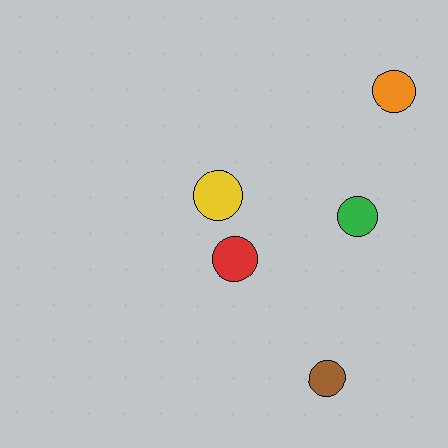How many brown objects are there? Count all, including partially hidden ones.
There is 1 brown object.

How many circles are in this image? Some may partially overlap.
There are 5 circles.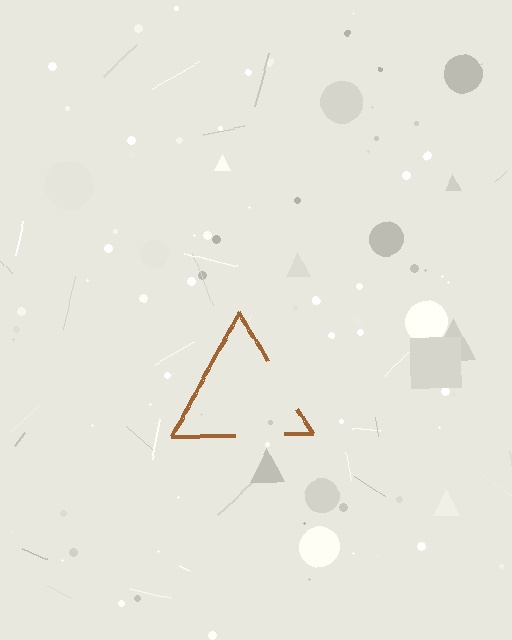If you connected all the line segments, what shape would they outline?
They would outline a triangle.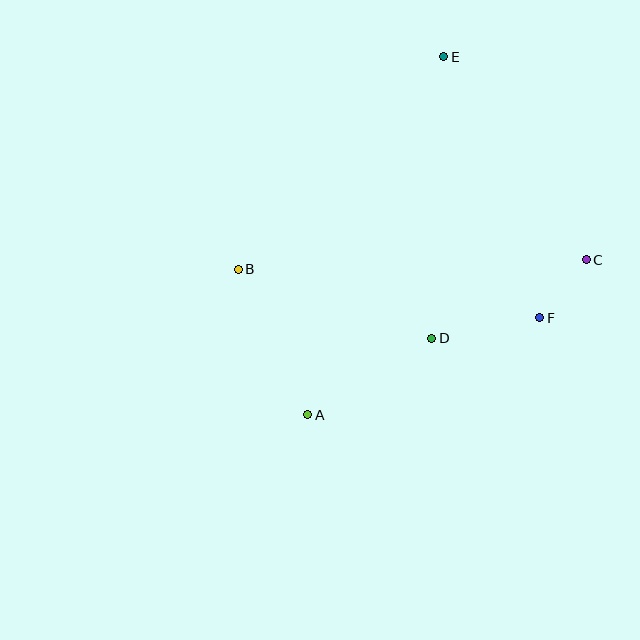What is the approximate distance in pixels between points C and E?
The distance between C and E is approximately 248 pixels.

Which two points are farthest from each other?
Points A and E are farthest from each other.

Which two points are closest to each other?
Points C and F are closest to each other.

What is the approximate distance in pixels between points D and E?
The distance between D and E is approximately 282 pixels.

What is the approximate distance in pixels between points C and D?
The distance between C and D is approximately 174 pixels.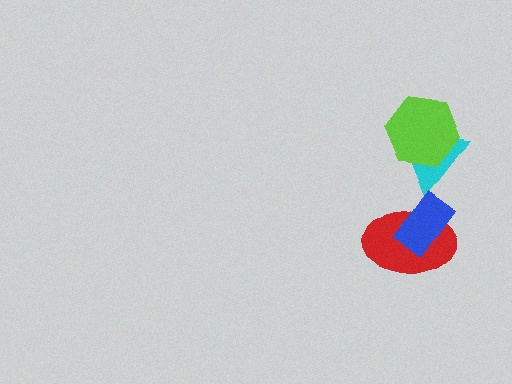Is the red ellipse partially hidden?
Yes, it is partially covered by another shape.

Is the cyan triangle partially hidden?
Yes, it is partially covered by another shape.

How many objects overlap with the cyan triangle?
1 object overlaps with the cyan triangle.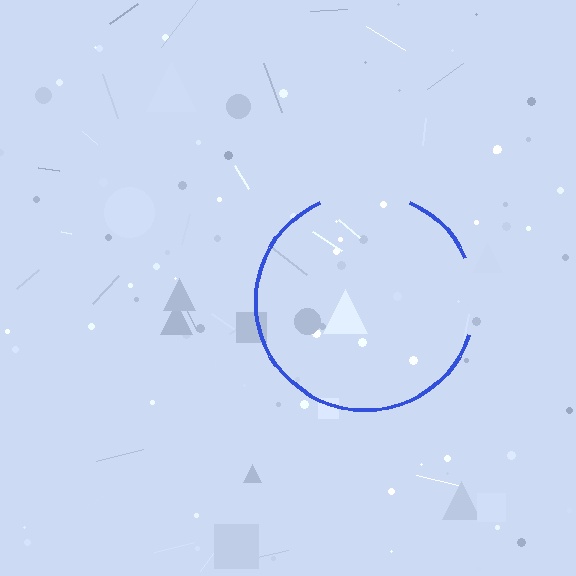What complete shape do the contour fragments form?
The contour fragments form a circle.